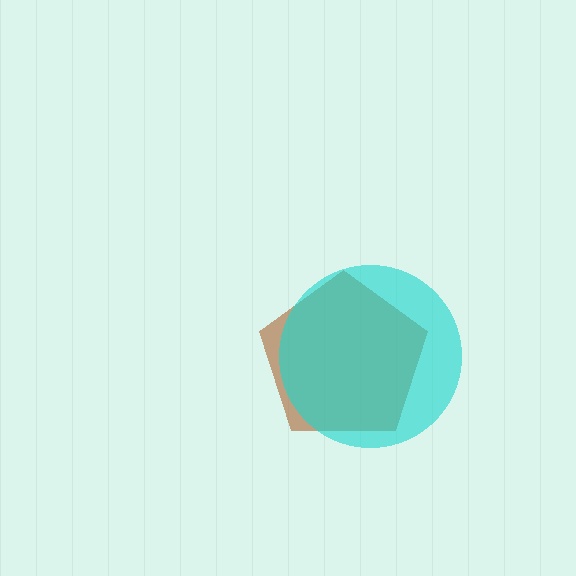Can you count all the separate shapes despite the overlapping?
Yes, there are 2 separate shapes.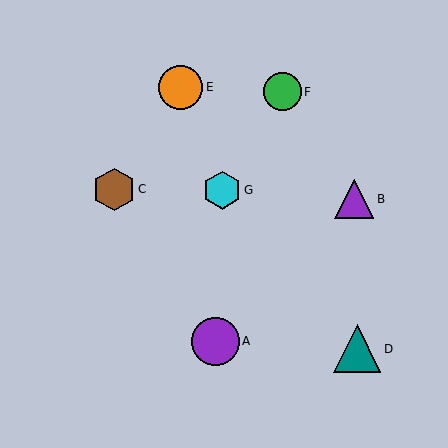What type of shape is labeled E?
Shape E is an orange circle.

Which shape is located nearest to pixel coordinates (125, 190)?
The brown hexagon (labeled C) at (114, 190) is nearest to that location.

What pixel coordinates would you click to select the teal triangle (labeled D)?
Click at (357, 349) to select the teal triangle D.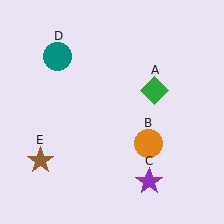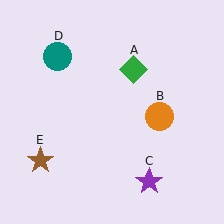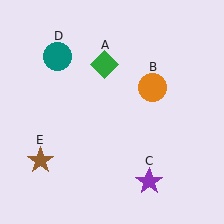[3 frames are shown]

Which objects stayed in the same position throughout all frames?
Purple star (object C) and teal circle (object D) and brown star (object E) remained stationary.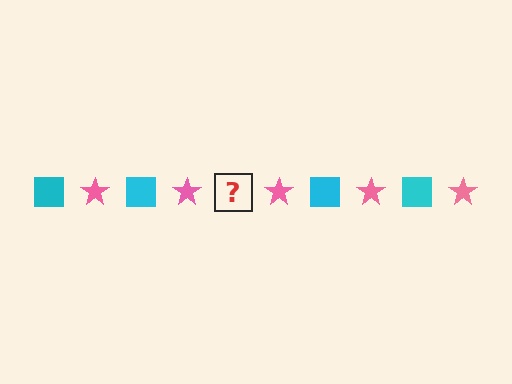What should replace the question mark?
The question mark should be replaced with a cyan square.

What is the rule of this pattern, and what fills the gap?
The rule is that the pattern alternates between cyan square and pink star. The gap should be filled with a cyan square.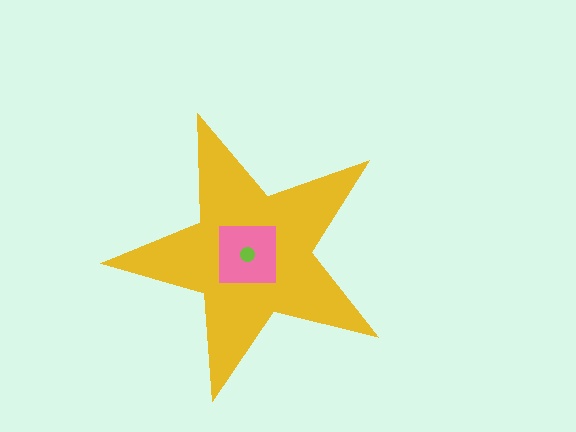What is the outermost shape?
The yellow star.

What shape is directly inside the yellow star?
The pink square.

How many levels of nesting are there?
3.